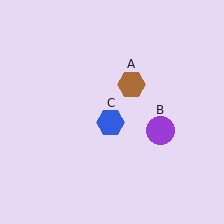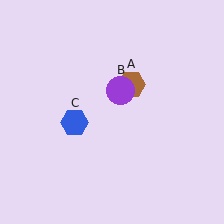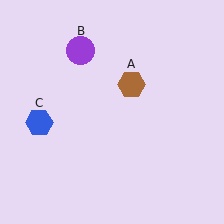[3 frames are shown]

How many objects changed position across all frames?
2 objects changed position: purple circle (object B), blue hexagon (object C).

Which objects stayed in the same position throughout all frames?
Brown hexagon (object A) remained stationary.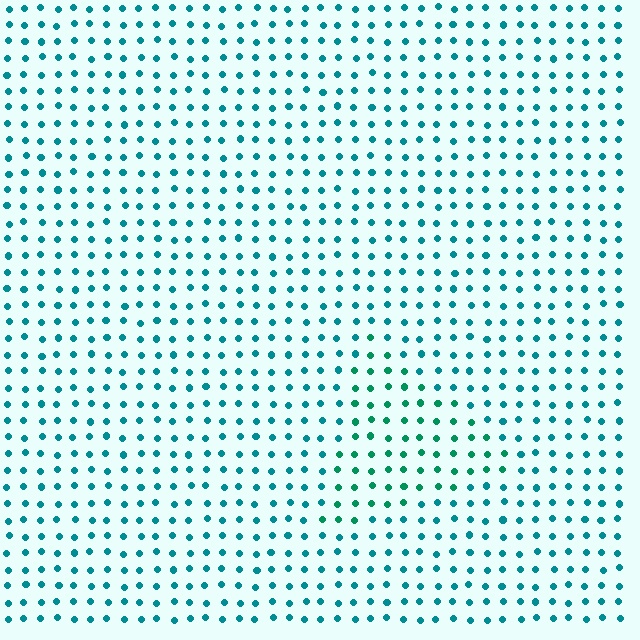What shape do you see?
I see a triangle.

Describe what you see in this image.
The image is filled with small teal elements in a uniform arrangement. A triangle-shaped region is visible where the elements are tinted to a slightly different hue, forming a subtle color boundary.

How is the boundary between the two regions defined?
The boundary is defined purely by a slight shift in hue (about 26 degrees). Spacing, size, and orientation are identical on both sides.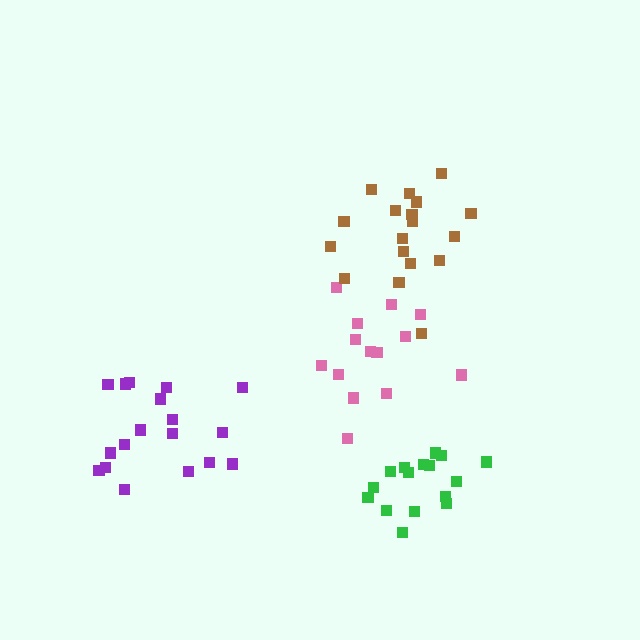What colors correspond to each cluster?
The clusters are colored: pink, purple, green, brown.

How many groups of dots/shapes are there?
There are 4 groups.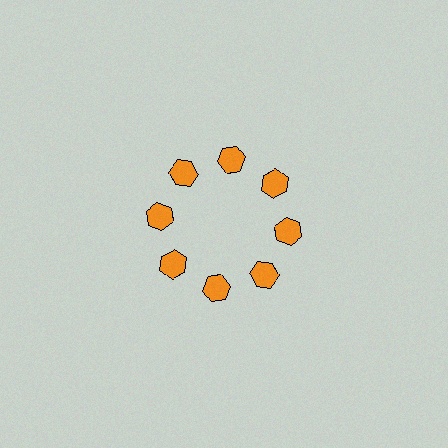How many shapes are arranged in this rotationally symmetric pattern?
There are 8 shapes, arranged in 8 groups of 1.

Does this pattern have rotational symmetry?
Yes, this pattern has 8-fold rotational symmetry. It looks the same after rotating 45 degrees around the center.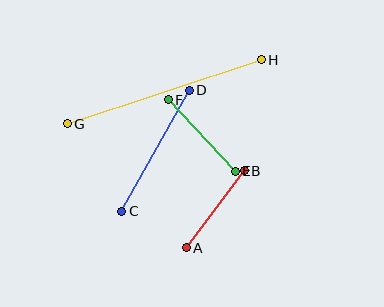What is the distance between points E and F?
The distance is approximately 98 pixels.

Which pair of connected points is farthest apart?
Points G and H are farthest apart.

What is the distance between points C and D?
The distance is approximately 138 pixels.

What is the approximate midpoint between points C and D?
The midpoint is at approximately (156, 151) pixels.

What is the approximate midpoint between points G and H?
The midpoint is at approximately (164, 92) pixels.